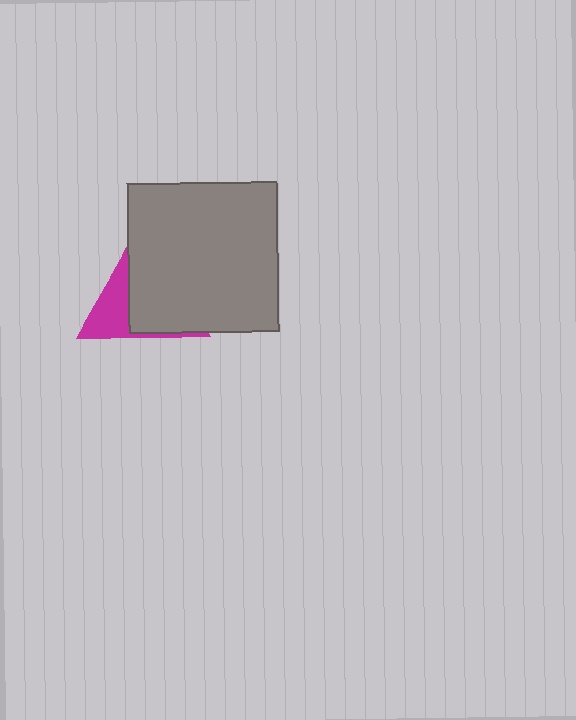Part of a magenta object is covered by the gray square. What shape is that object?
It is a triangle.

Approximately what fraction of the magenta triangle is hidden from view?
Roughly 65% of the magenta triangle is hidden behind the gray square.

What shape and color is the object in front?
The object in front is a gray square.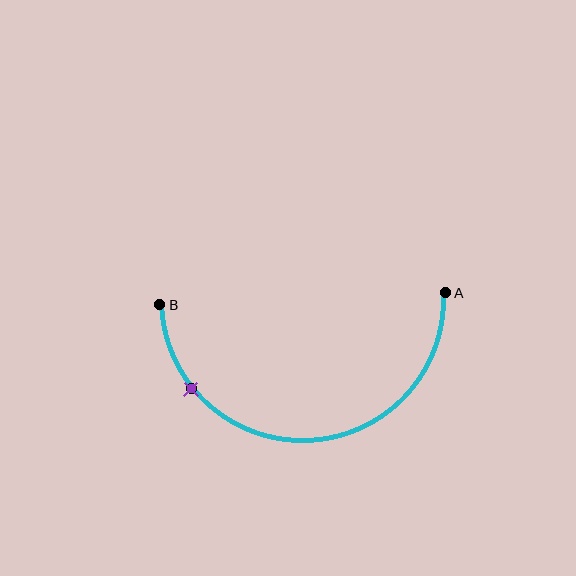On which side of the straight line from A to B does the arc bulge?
The arc bulges below the straight line connecting A and B.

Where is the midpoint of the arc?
The arc midpoint is the point on the curve farthest from the straight line joining A and B. It sits below that line.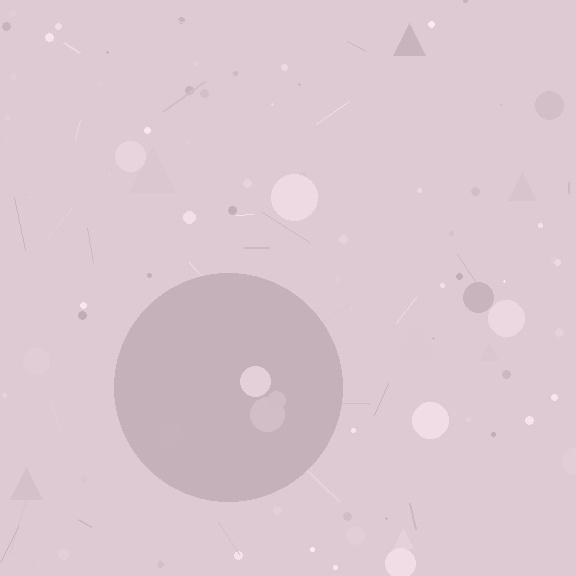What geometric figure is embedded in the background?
A circle is embedded in the background.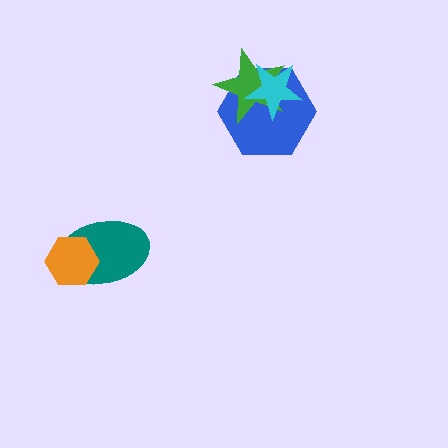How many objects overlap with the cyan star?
2 objects overlap with the cyan star.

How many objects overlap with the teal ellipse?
1 object overlaps with the teal ellipse.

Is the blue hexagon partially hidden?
Yes, it is partially covered by another shape.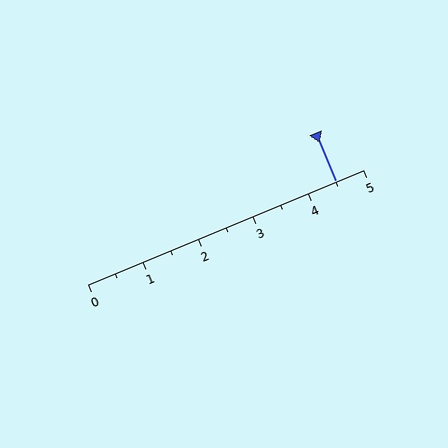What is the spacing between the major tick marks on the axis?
The major ticks are spaced 1 apart.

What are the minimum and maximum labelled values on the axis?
The axis runs from 0 to 5.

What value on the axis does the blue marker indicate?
The marker indicates approximately 4.5.